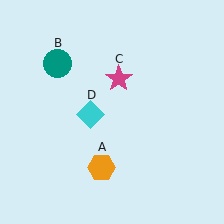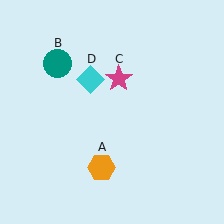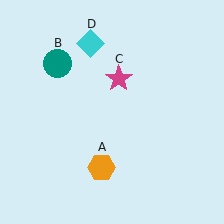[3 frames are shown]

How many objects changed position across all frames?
1 object changed position: cyan diamond (object D).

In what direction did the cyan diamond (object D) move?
The cyan diamond (object D) moved up.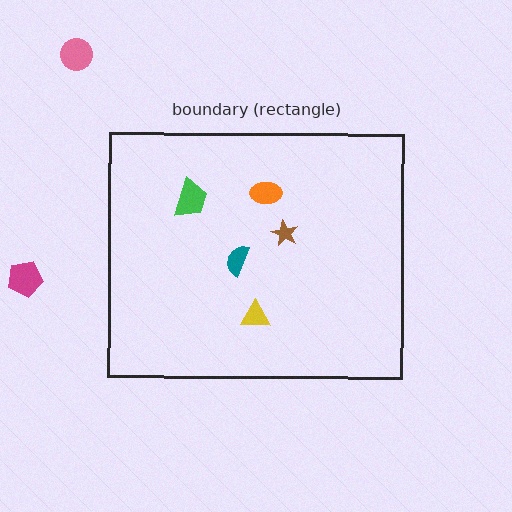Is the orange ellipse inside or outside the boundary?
Inside.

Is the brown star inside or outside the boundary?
Inside.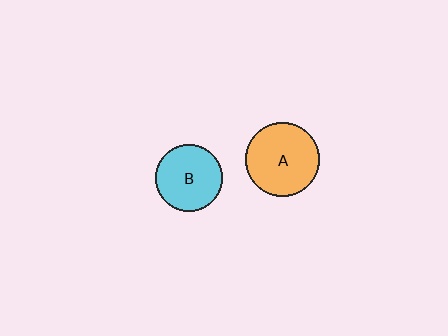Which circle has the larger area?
Circle A (orange).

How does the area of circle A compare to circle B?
Approximately 1.2 times.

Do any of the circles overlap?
No, none of the circles overlap.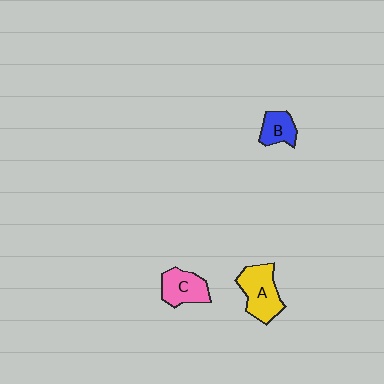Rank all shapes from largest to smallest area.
From largest to smallest: A (yellow), C (pink), B (blue).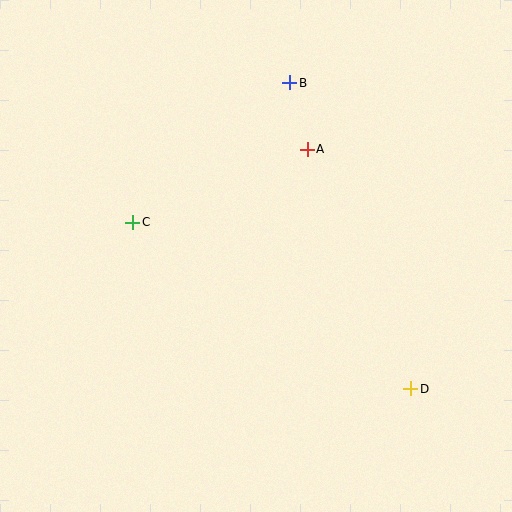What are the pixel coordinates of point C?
Point C is at (133, 222).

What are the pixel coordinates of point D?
Point D is at (411, 389).